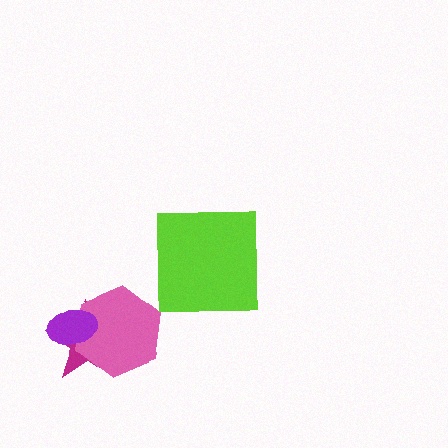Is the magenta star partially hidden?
Yes, it is partially covered by another shape.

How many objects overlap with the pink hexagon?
2 objects overlap with the pink hexagon.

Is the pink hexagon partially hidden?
Yes, it is partially covered by another shape.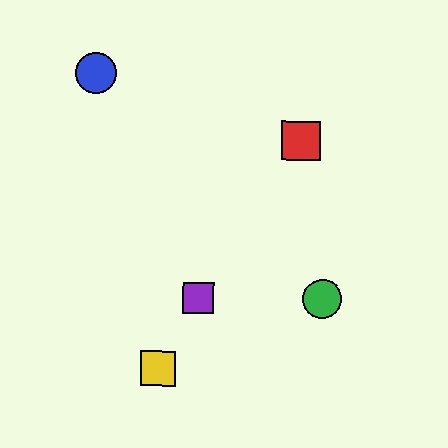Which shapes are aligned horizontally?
The green circle, the purple square are aligned horizontally.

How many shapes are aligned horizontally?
2 shapes (the green circle, the purple square) are aligned horizontally.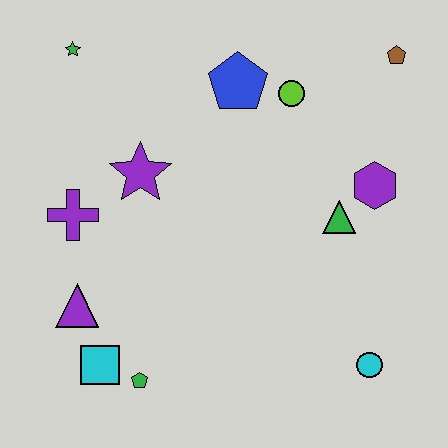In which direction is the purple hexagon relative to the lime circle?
The purple hexagon is below the lime circle.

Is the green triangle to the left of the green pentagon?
No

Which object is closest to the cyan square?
The green pentagon is closest to the cyan square.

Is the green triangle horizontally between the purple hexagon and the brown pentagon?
No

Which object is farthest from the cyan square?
The brown pentagon is farthest from the cyan square.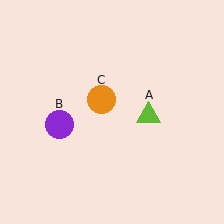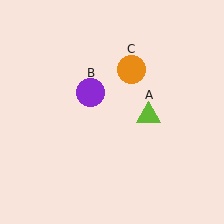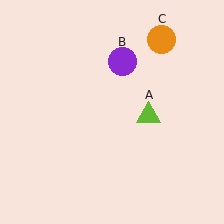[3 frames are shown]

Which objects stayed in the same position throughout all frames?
Lime triangle (object A) remained stationary.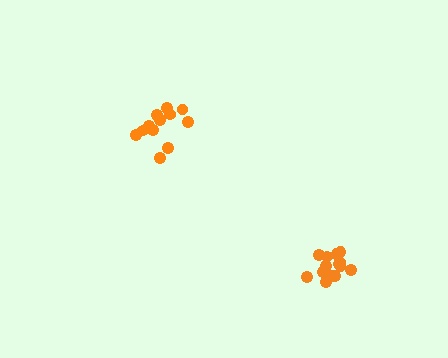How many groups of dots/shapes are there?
There are 2 groups.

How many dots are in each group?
Group 1: 14 dots, Group 2: 13 dots (27 total).